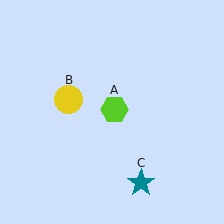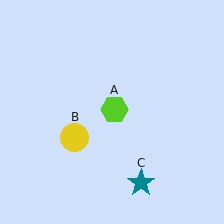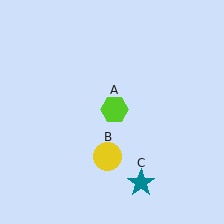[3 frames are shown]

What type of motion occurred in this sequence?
The yellow circle (object B) rotated counterclockwise around the center of the scene.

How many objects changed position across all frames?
1 object changed position: yellow circle (object B).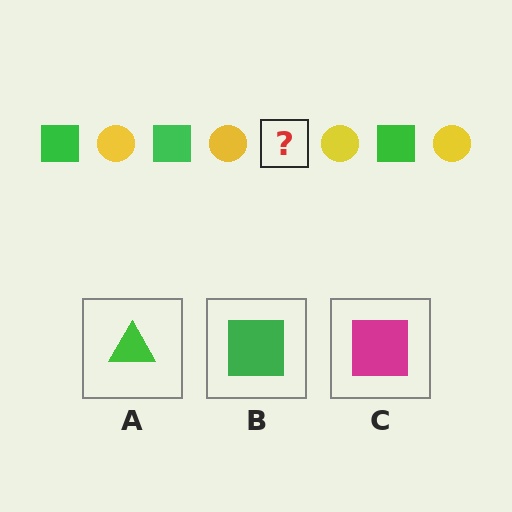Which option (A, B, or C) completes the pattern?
B.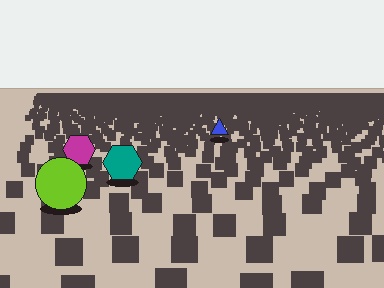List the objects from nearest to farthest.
From nearest to farthest: the lime circle, the teal hexagon, the magenta hexagon, the blue triangle.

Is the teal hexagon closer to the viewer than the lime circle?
No. The lime circle is closer — you can tell from the texture gradient: the ground texture is coarser near it.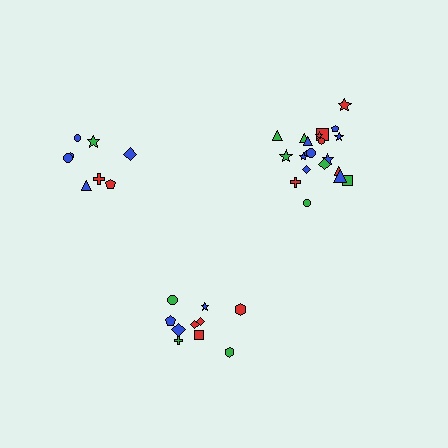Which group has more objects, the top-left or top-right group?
The top-right group.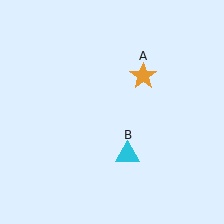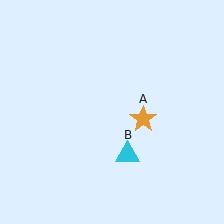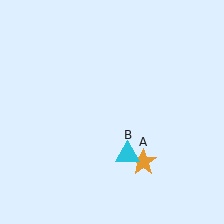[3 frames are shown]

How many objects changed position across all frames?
1 object changed position: orange star (object A).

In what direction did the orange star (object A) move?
The orange star (object A) moved down.